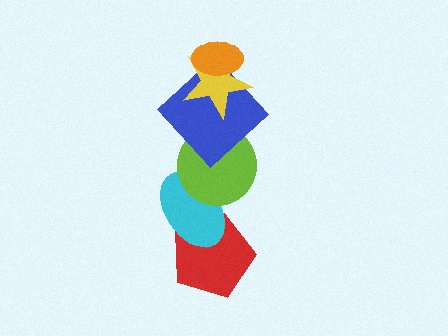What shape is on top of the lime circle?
The blue diamond is on top of the lime circle.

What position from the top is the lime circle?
The lime circle is 4th from the top.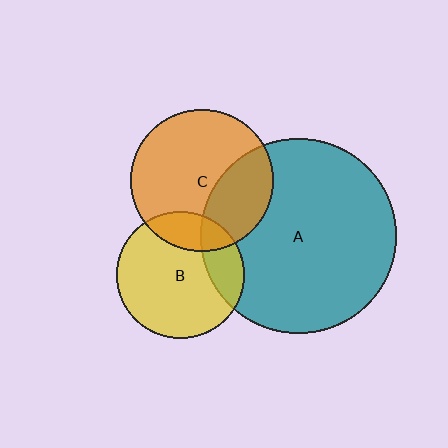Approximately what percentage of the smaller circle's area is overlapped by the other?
Approximately 20%.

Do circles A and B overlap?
Yes.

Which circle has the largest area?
Circle A (teal).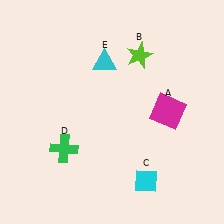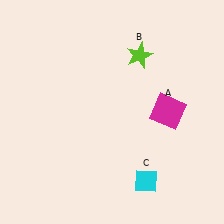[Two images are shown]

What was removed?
The green cross (D), the cyan triangle (E) were removed in Image 2.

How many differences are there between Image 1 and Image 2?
There are 2 differences between the two images.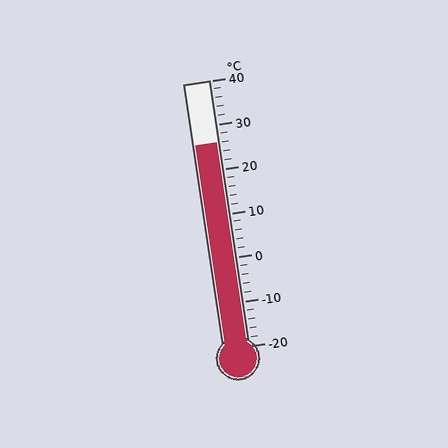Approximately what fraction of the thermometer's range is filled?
The thermometer is filled to approximately 75% of its range.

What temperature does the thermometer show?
The thermometer shows approximately 26°C.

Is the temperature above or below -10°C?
The temperature is above -10°C.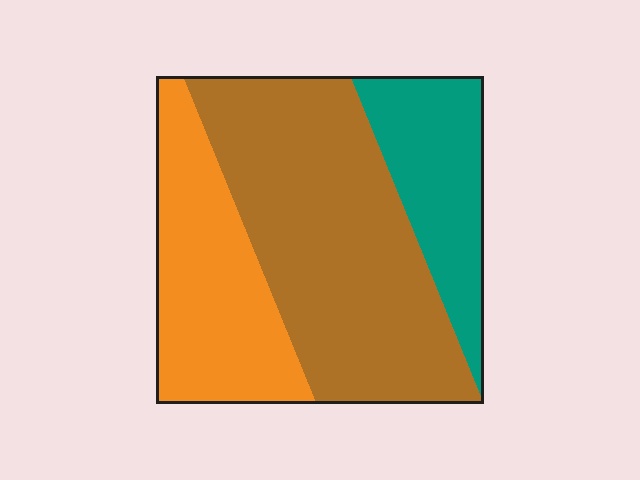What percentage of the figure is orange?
Orange covers about 30% of the figure.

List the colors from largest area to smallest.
From largest to smallest: brown, orange, teal.